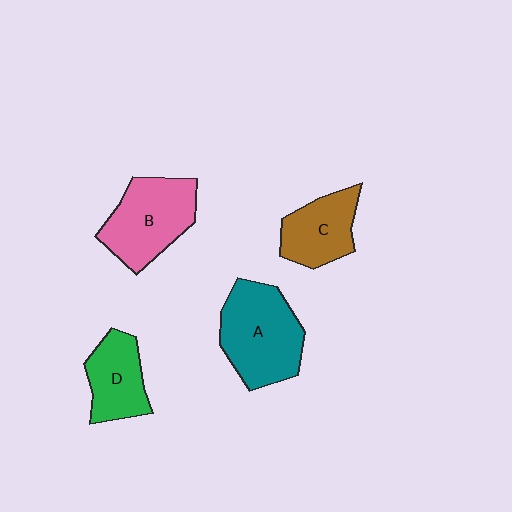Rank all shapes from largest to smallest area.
From largest to smallest: A (teal), B (pink), C (brown), D (green).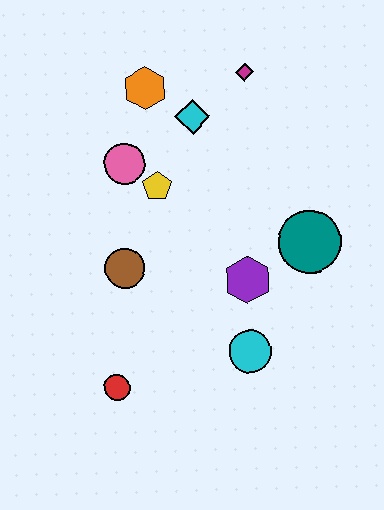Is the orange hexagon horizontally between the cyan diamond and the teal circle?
No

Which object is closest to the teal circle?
The purple hexagon is closest to the teal circle.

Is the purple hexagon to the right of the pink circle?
Yes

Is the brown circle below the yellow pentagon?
Yes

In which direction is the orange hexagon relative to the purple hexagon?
The orange hexagon is above the purple hexagon.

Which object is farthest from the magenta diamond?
The red circle is farthest from the magenta diamond.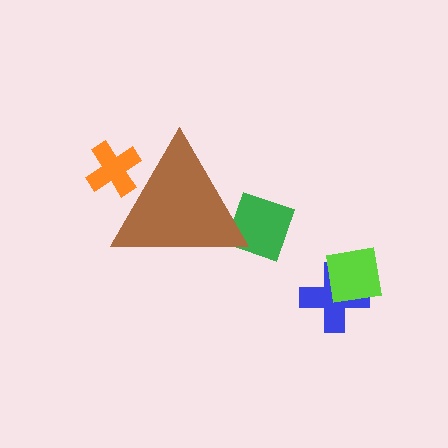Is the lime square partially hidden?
No, the lime square is fully visible.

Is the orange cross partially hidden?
Yes, the orange cross is partially hidden behind the brown triangle.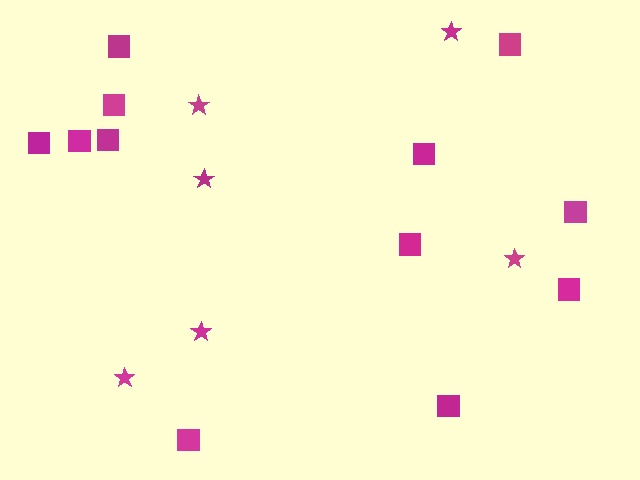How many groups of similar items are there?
There are 2 groups: one group of stars (6) and one group of squares (12).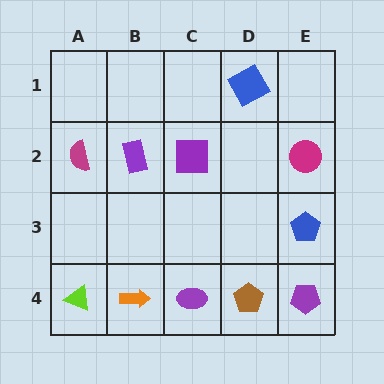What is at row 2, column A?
A magenta semicircle.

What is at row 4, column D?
A brown pentagon.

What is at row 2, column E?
A magenta circle.